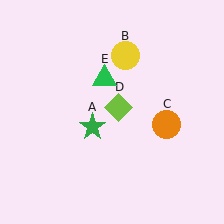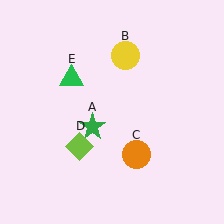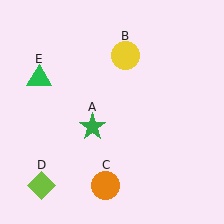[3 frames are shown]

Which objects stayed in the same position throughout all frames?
Green star (object A) and yellow circle (object B) remained stationary.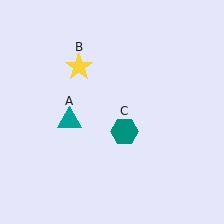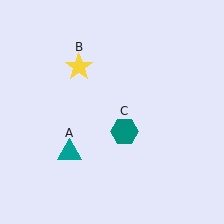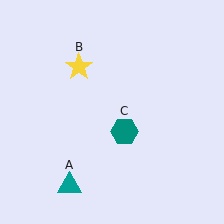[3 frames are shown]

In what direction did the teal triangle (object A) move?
The teal triangle (object A) moved down.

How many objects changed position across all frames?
1 object changed position: teal triangle (object A).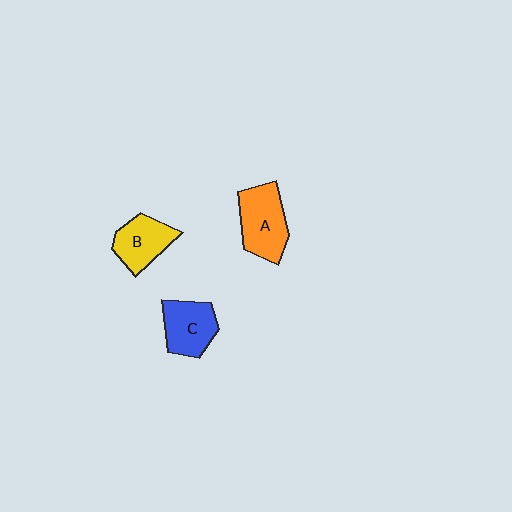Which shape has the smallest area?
Shape B (yellow).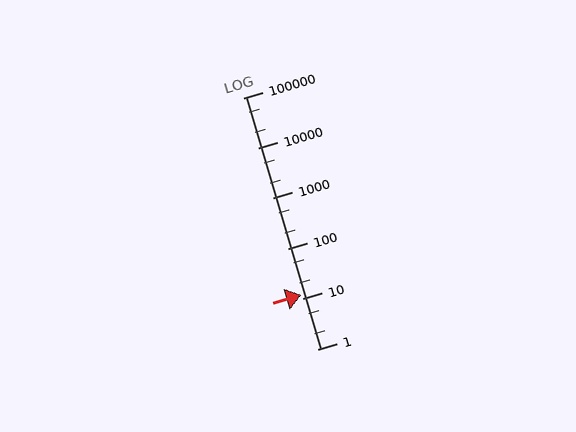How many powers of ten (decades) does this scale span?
The scale spans 5 decades, from 1 to 100000.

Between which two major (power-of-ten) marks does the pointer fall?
The pointer is between 10 and 100.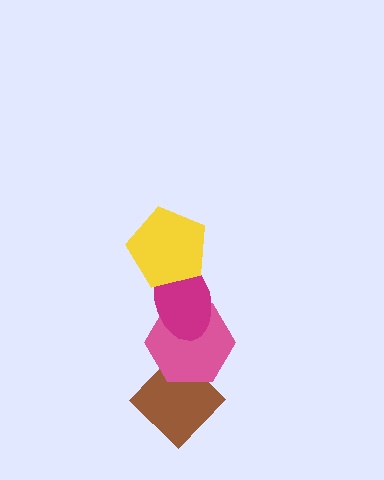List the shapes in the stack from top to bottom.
From top to bottom: the yellow pentagon, the magenta ellipse, the pink hexagon, the brown diamond.